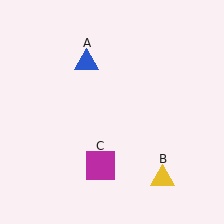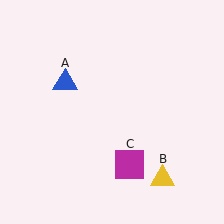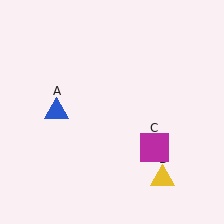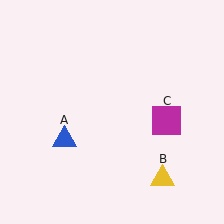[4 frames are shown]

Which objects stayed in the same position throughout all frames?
Yellow triangle (object B) remained stationary.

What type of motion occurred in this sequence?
The blue triangle (object A), magenta square (object C) rotated counterclockwise around the center of the scene.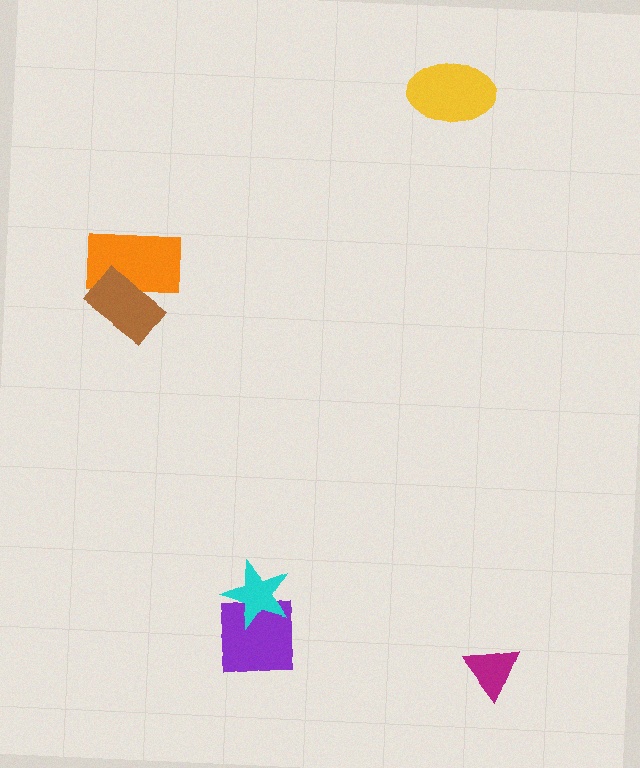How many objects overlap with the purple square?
1 object overlaps with the purple square.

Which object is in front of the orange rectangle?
The brown rectangle is in front of the orange rectangle.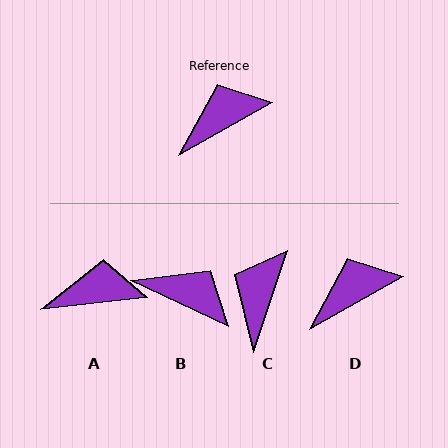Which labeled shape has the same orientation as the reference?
D.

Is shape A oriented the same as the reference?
No, it is off by about 22 degrees.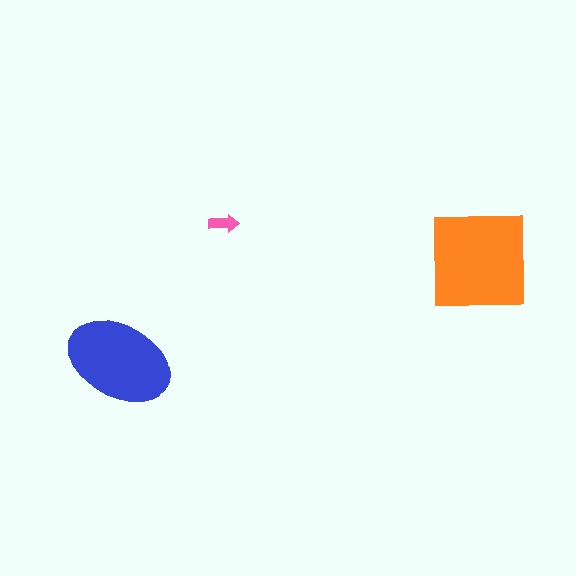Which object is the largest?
The orange square.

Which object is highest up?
The pink arrow is topmost.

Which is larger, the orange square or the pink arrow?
The orange square.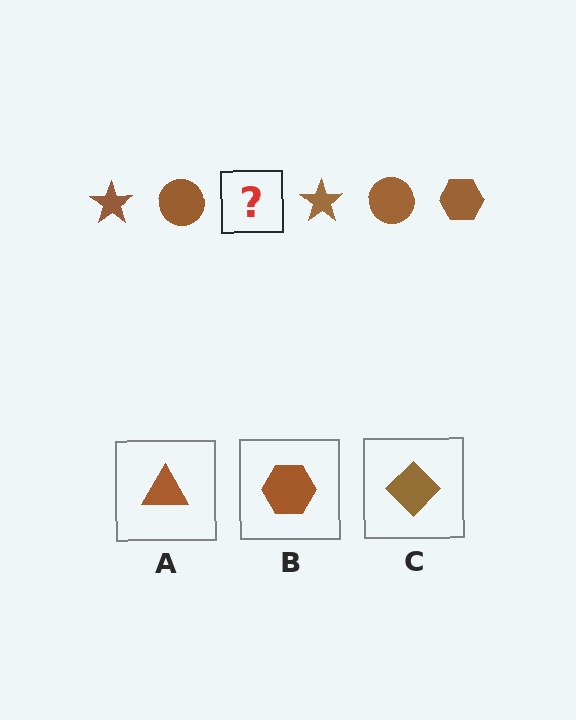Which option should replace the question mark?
Option B.